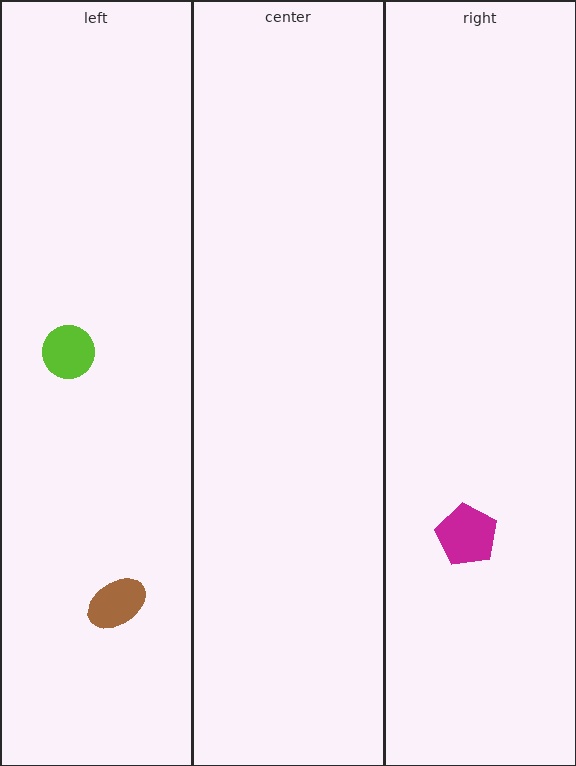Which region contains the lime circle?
The left region.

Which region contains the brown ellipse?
The left region.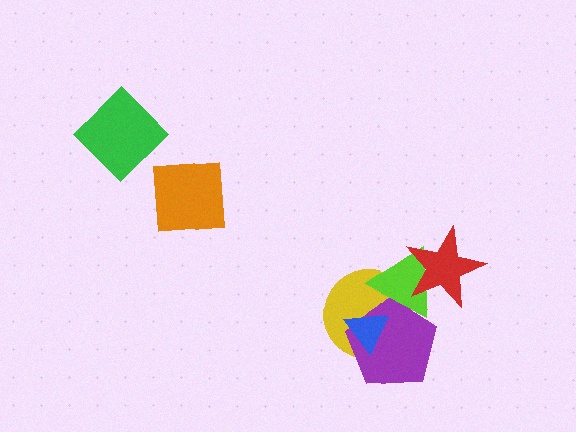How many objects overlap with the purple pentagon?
3 objects overlap with the purple pentagon.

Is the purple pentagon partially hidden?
Yes, it is partially covered by another shape.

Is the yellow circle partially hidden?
Yes, it is partially covered by another shape.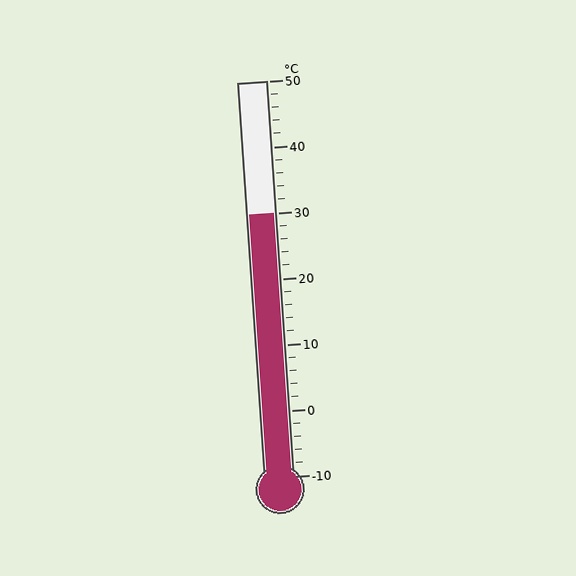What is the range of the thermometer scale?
The thermometer scale ranges from -10°C to 50°C.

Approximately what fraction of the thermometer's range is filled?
The thermometer is filled to approximately 65% of its range.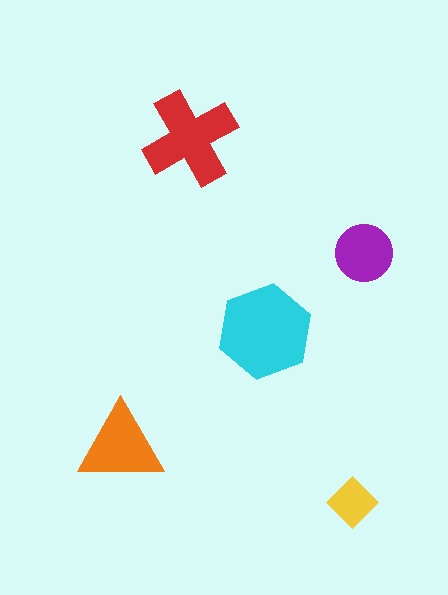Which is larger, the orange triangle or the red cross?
The red cross.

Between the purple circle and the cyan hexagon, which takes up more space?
The cyan hexagon.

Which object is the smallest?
The yellow diamond.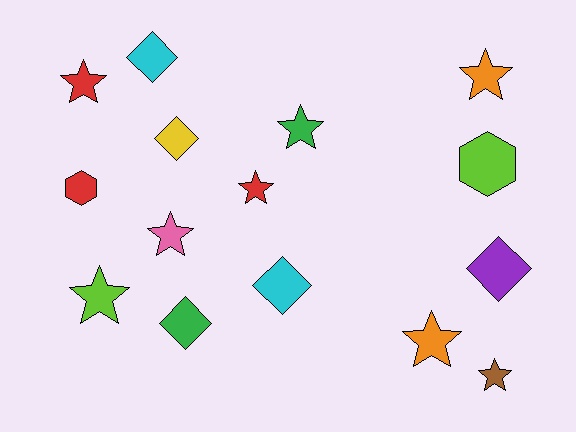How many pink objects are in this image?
There is 1 pink object.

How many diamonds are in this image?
There are 5 diamonds.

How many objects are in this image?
There are 15 objects.